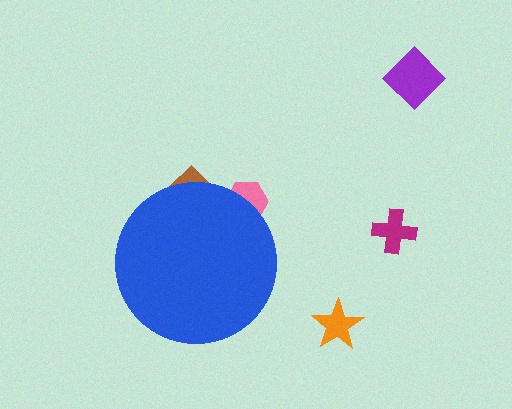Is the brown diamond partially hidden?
Yes, the brown diamond is partially hidden behind the blue circle.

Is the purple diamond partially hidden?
No, the purple diamond is fully visible.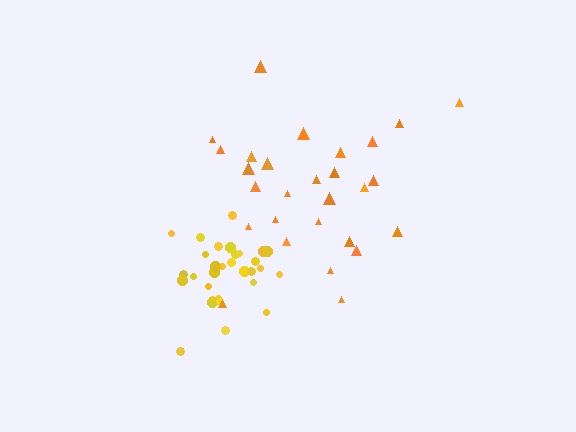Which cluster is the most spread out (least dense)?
Orange.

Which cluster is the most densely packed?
Yellow.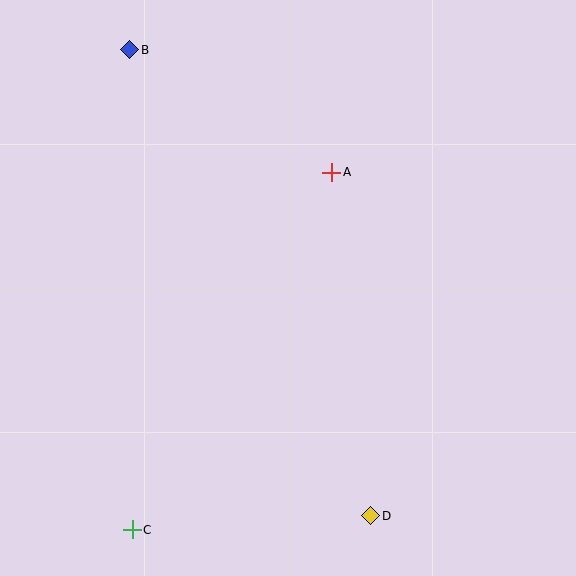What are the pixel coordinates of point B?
Point B is at (130, 50).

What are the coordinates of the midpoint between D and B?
The midpoint between D and B is at (250, 283).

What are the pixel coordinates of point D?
Point D is at (371, 516).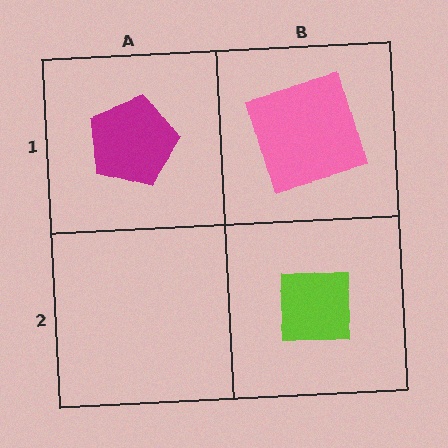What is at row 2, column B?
A lime square.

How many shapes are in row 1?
2 shapes.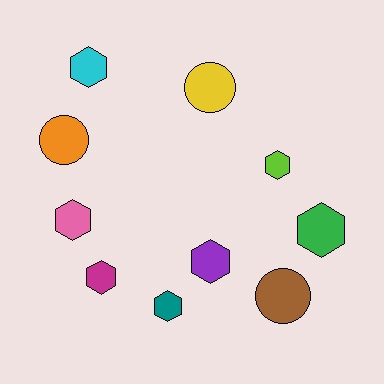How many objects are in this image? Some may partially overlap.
There are 10 objects.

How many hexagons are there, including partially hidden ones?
There are 7 hexagons.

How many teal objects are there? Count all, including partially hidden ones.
There is 1 teal object.